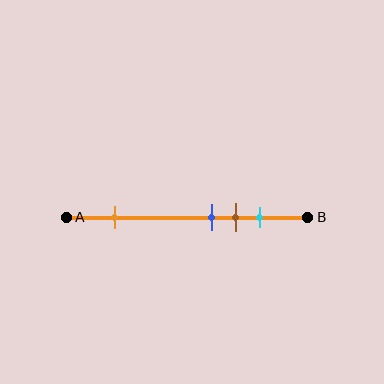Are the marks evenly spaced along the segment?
No, the marks are not evenly spaced.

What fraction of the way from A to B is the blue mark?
The blue mark is approximately 60% (0.6) of the way from A to B.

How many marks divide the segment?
There are 4 marks dividing the segment.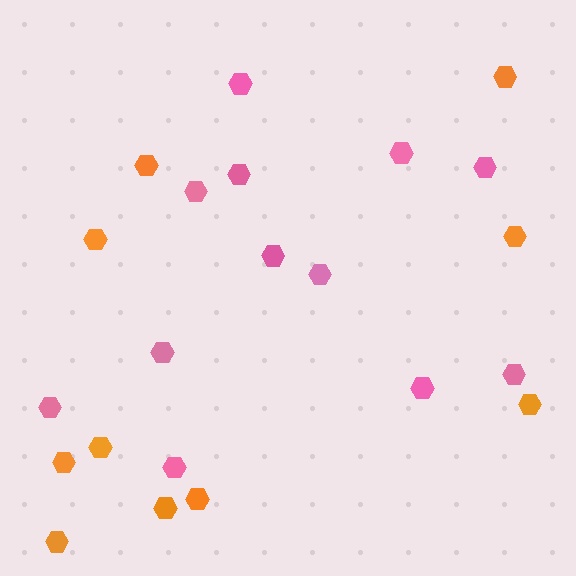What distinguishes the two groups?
There are 2 groups: one group of pink hexagons (12) and one group of orange hexagons (10).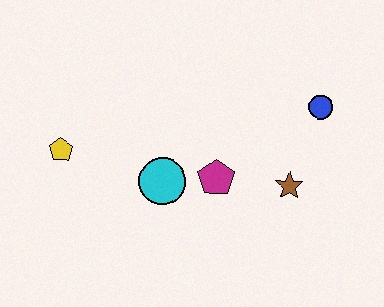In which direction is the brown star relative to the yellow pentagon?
The brown star is to the right of the yellow pentagon.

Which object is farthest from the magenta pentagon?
The yellow pentagon is farthest from the magenta pentagon.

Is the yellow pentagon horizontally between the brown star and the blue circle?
No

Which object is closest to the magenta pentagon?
The cyan circle is closest to the magenta pentagon.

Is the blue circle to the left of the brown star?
No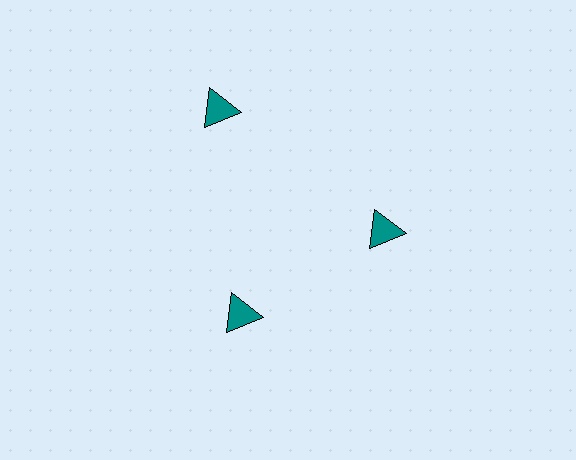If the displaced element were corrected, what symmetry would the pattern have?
It would have 3-fold rotational symmetry — the pattern would map onto itself every 120 degrees.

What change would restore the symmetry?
The symmetry would be restored by moving it inward, back onto the ring so that all 3 triangles sit at equal angles and equal distance from the center.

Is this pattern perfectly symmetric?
No. The 3 teal triangles are arranged in a ring, but one element near the 11 o'clock position is pushed outward from the center, breaking the 3-fold rotational symmetry.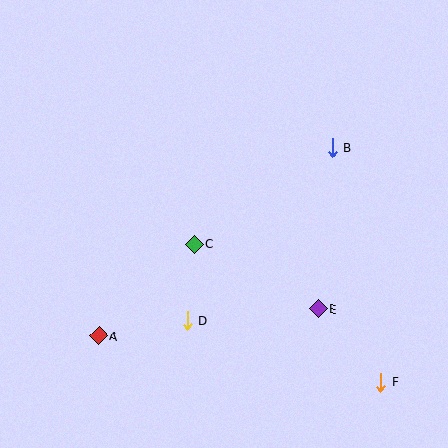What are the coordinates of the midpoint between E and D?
The midpoint between E and D is at (252, 315).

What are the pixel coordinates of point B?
Point B is at (333, 148).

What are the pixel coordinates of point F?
Point F is at (381, 382).